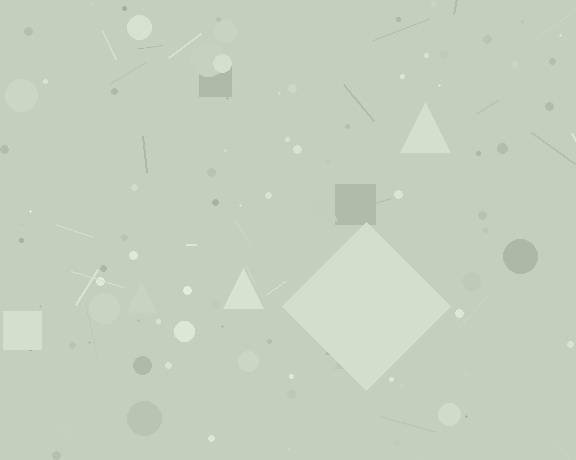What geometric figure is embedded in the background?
A diamond is embedded in the background.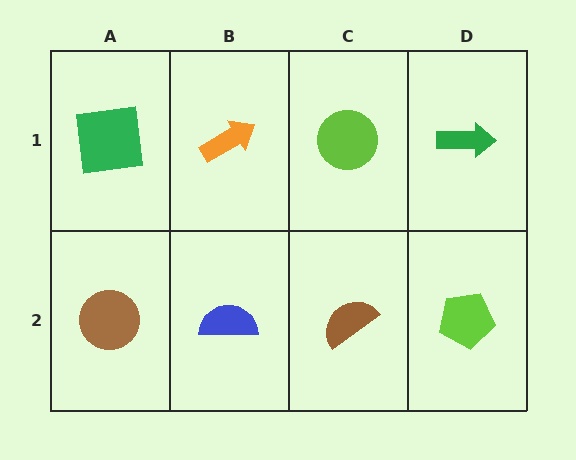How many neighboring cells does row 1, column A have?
2.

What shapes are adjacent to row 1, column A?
A brown circle (row 2, column A), an orange arrow (row 1, column B).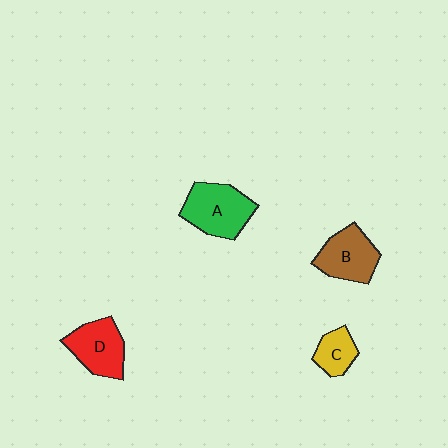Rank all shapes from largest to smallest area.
From largest to smallest: A (green), D (red), B (brown), C (yellow).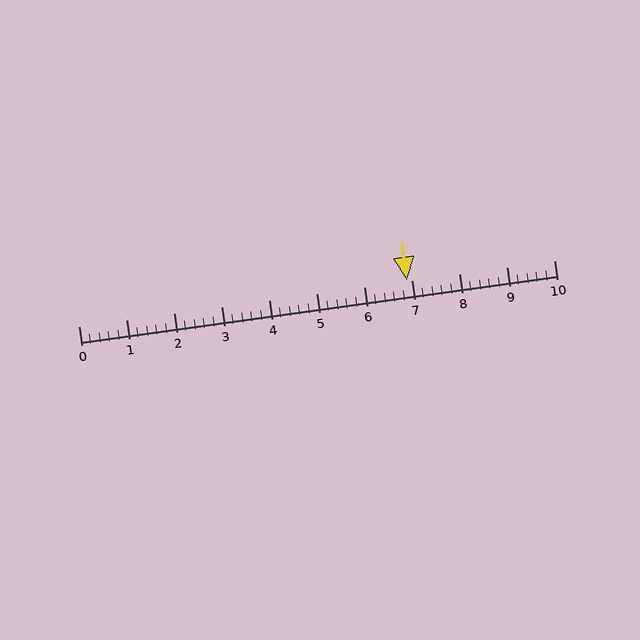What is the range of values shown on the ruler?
The ruler shows values from 0 to 10.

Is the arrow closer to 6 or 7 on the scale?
The arrow is closer to 7.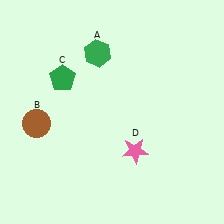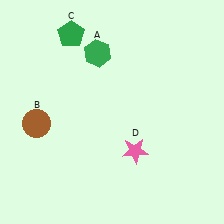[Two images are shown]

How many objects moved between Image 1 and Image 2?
1 object moved between the two images.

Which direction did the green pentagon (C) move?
The green pentagon (C) moved up.